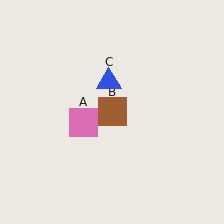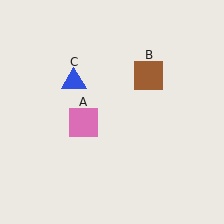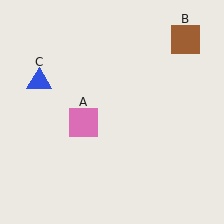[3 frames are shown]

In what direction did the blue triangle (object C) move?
The blue triangle (object C) moved left.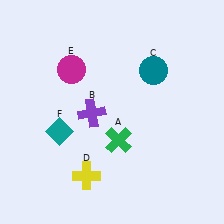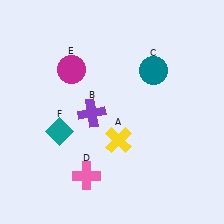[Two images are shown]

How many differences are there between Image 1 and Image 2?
There are 2 differences between the two images.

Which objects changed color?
A changed from green to yellow. D changed from yellow to pink.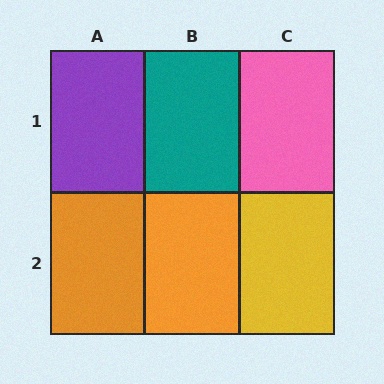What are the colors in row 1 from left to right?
Purple, teal, pink.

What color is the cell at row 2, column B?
Orange.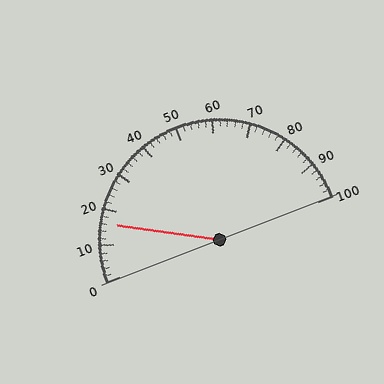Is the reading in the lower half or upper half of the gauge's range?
The reading is in the lower half of the range (0 to 100).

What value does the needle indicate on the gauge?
The needle indicates approximately 16.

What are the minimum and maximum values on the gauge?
The gauge ranges from 0 to 100.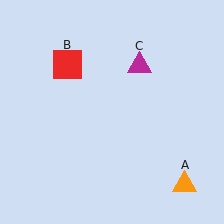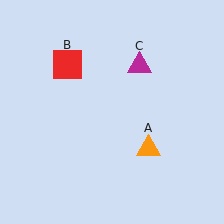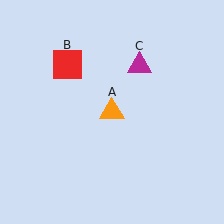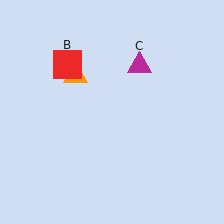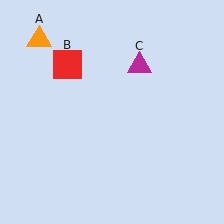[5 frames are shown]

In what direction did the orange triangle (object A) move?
The orange triangle (object A) moved up and to the left.